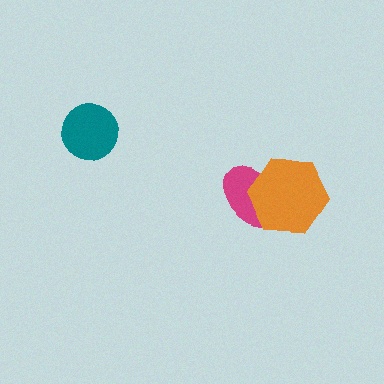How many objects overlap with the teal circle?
0 objects overlap with the teal circle.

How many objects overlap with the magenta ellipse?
1 object overlaps with the magenta ellipse.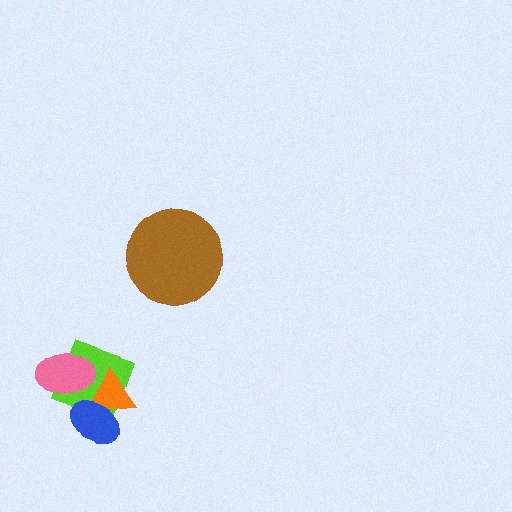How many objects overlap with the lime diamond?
3 objects overlap with the lime diamond.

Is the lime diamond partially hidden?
Yes, it is partially covered by another shape.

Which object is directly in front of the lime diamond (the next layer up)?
The orange triangle is directly in front of the lime diamond.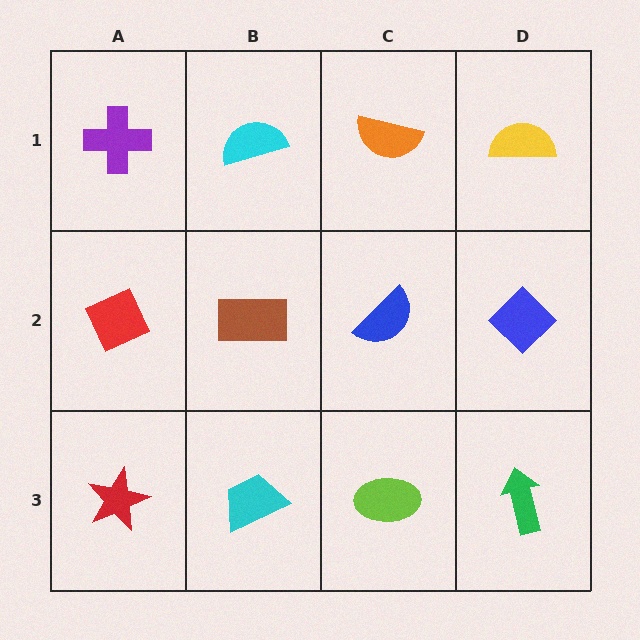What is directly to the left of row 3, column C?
A cyan trapezoid.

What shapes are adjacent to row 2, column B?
A cyan semicircle (row 1, column B), a cyan trapezoid (row 3, column B), a red diamond (row 2, column A), a blue semicircle (row 2, column C).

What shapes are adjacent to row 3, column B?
A brown rectangle (row 2, column B), a red star (row 3, column A), a lime ellipse (row 3, column C).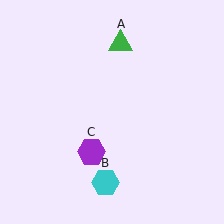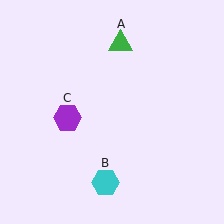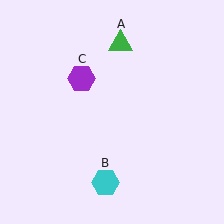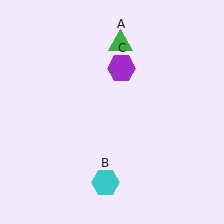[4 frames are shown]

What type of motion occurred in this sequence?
The purple hexagon (object C) rotated clockwise around the center of the scene.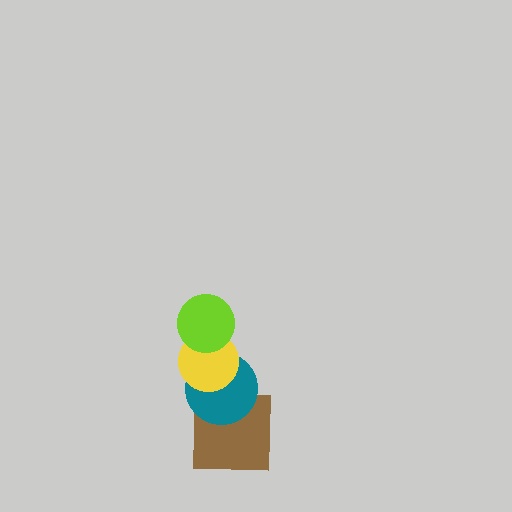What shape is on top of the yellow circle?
The lime circle is on top of the yellow circle.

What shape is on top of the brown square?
The teal circle is on top of the brown square.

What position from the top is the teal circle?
The teal circle is 3rd from the top.